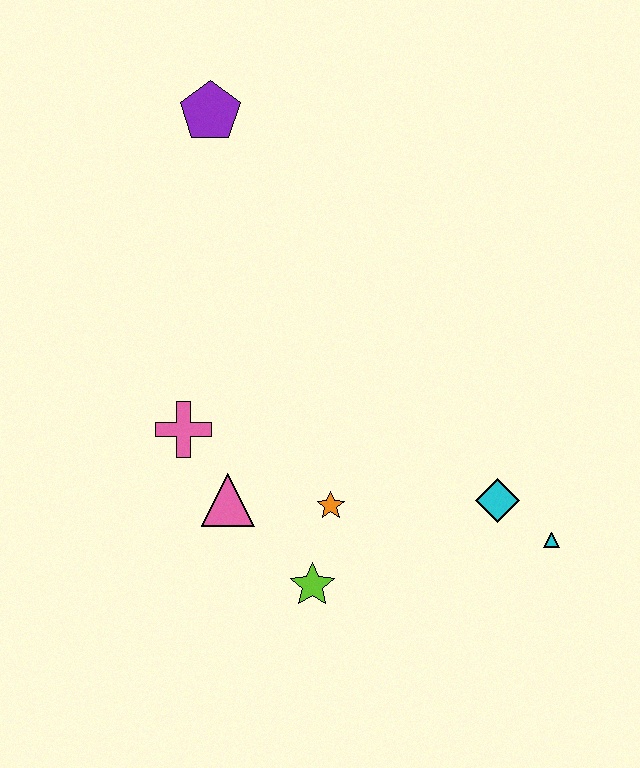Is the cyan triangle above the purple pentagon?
No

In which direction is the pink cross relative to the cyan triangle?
The pink cross is to the left of the cyan triangle.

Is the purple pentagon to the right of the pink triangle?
No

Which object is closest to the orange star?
The lime star is closest to the orange star.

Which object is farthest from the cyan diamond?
The purple pentagon is farthest from the cyan diamond.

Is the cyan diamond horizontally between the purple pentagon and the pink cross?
No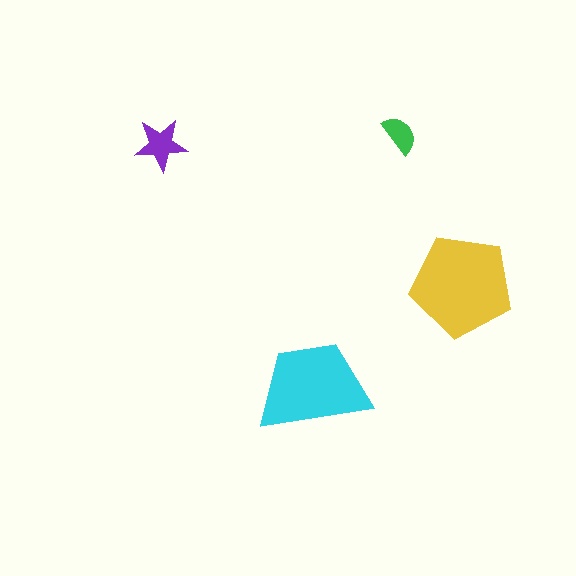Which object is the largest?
The yellow pentagon.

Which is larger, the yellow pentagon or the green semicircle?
The yellow pentagon.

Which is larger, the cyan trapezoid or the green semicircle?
The cyan trapezoid.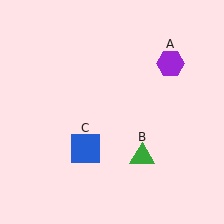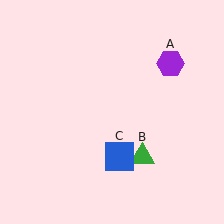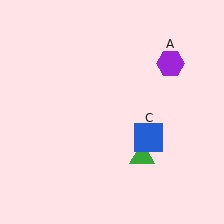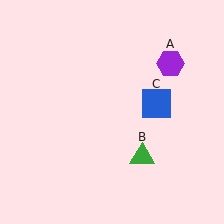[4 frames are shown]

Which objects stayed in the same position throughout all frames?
Purple hexagon (object A) and green triangle (object B) remained stationary.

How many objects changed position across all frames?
1 object changed position: blue square (object C).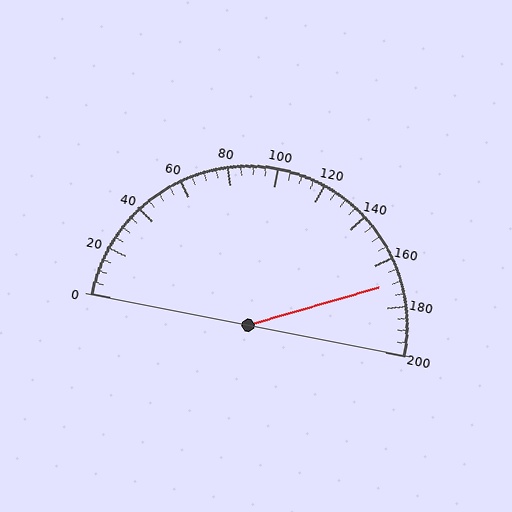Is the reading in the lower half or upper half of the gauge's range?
The reading is in the upper half of the range (0 to 200).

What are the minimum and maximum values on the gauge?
The gauge ranges from 0 to 200.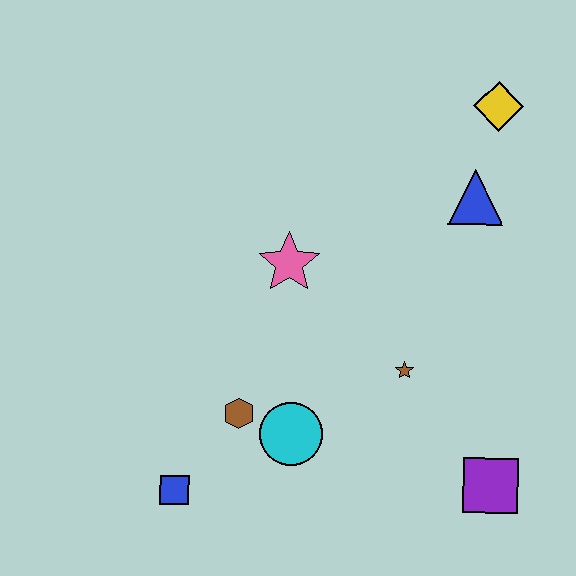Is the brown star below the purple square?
No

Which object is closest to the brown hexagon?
The cyan circle is closest to the brown hexagon.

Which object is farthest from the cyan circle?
The yellow diamond is farthest from the cyan circle.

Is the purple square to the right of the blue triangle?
Yes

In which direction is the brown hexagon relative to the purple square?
The brown hexagon is to the left of the purple square.